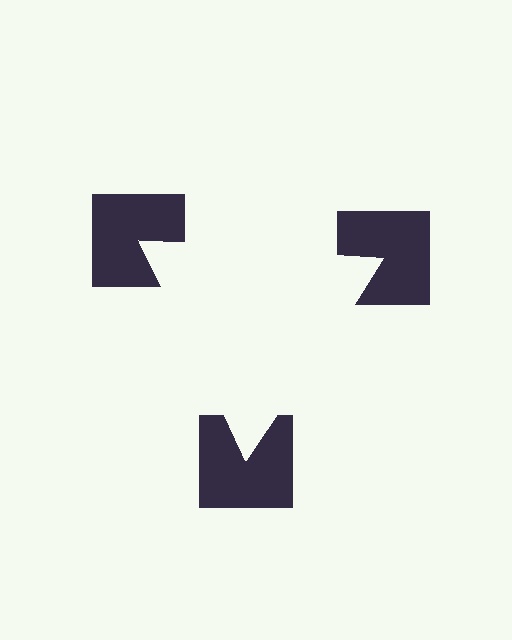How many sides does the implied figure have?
3 sides.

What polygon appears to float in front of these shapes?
An illusory triangle — its edges are inferred from the aligned wedge cuts in the notched squares, not physically drawn.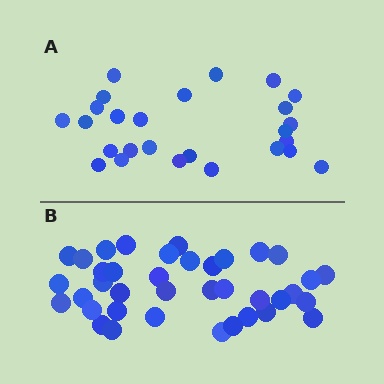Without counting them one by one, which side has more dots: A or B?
Region B (the bottom region) has more dots.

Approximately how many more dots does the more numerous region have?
Region B has roughly 12 or so more dots than region A.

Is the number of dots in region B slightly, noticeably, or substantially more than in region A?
Region B has substantially more. The ratio is roughly 1.5 to 1.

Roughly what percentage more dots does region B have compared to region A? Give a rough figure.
About 45% more.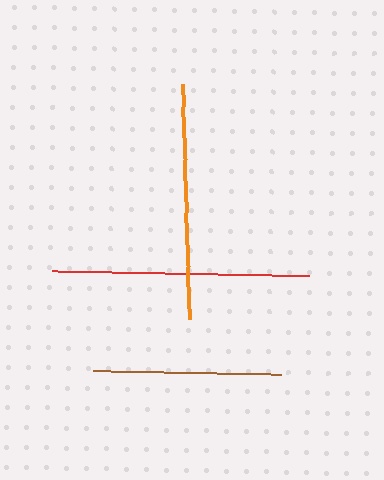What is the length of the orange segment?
The orange segment is approximately 235 pixels long.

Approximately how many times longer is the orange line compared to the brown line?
The orange line is approximately 1.2 times the length of the brown line.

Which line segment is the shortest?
The brown line is the shortest at approximately 189 pixels.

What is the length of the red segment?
The red segment is approximately 257 pixels long.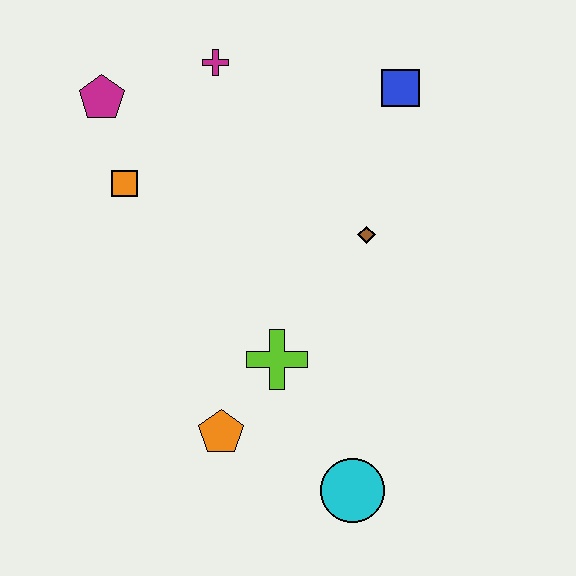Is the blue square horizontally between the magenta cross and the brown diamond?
No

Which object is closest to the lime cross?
The orange pentagon is closest to the lime cross.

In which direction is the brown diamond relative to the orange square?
The brown diamond is to the right of the orange square.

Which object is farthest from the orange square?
The cyan circle is farthest from the orange square.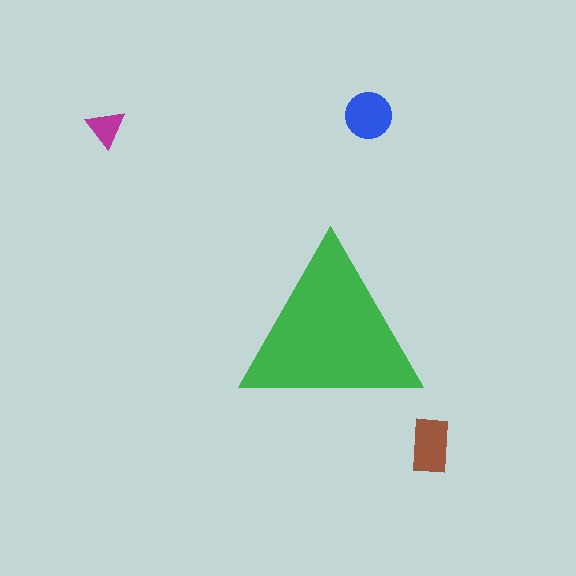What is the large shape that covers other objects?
A green triangle.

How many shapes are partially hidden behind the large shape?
0 shapes are partially hidden.